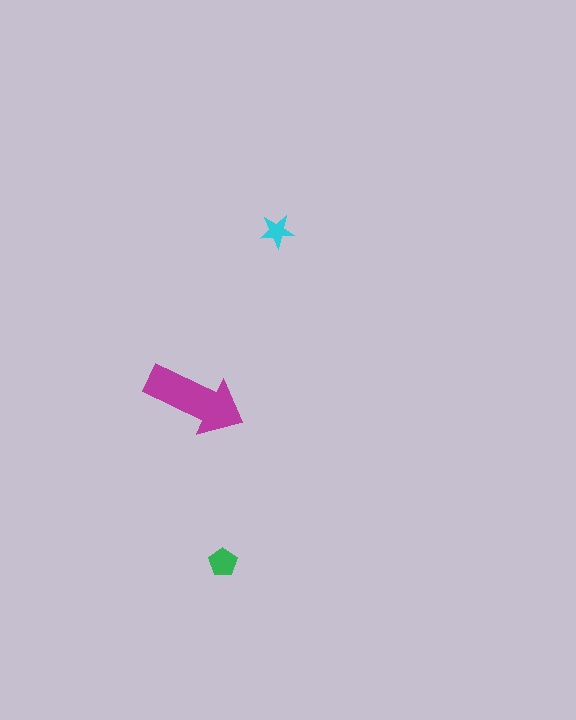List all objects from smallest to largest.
The cyan star, the green pentagon, the magenta arrow.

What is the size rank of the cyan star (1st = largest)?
3rd.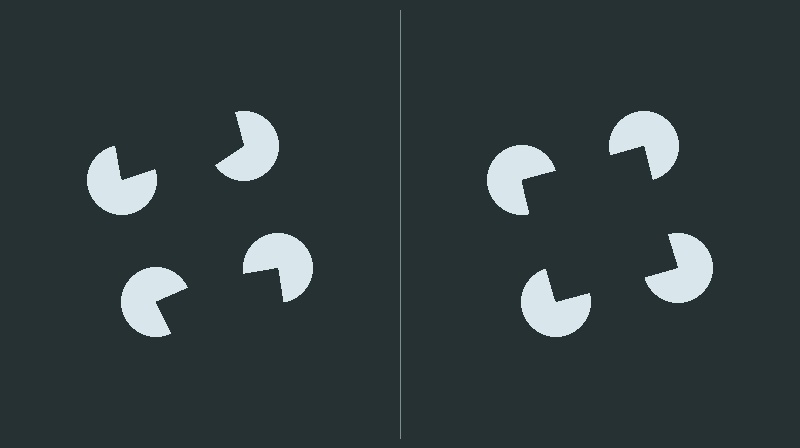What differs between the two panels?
The pac-man discs are positioned identically on both sides; only the wedge orientations differ. On the right they align to a square; on the left they are misaligned.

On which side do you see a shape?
An illusory square appears on the right side. On the left side the wedge cuts are rotated, so no coherent shape forms.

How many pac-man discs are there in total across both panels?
8 — 4 on each side.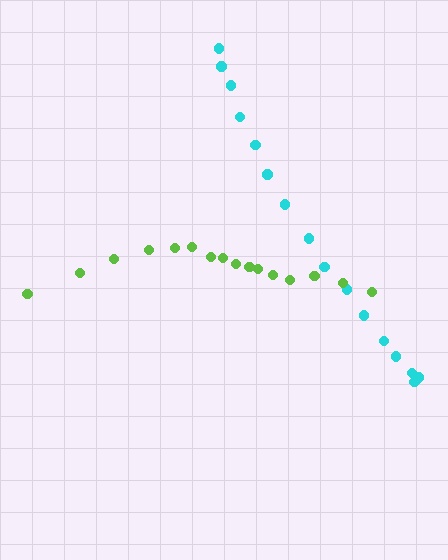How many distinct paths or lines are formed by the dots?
There are 2 distinct paths.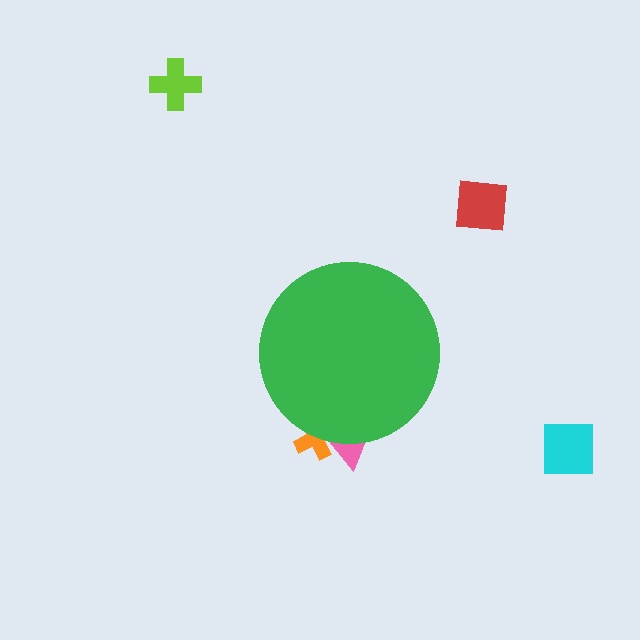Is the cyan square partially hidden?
No, the cyan square is fully visible.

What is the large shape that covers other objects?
A green circle.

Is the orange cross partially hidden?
Yes, the orange cross is partially hidden behind the green circle.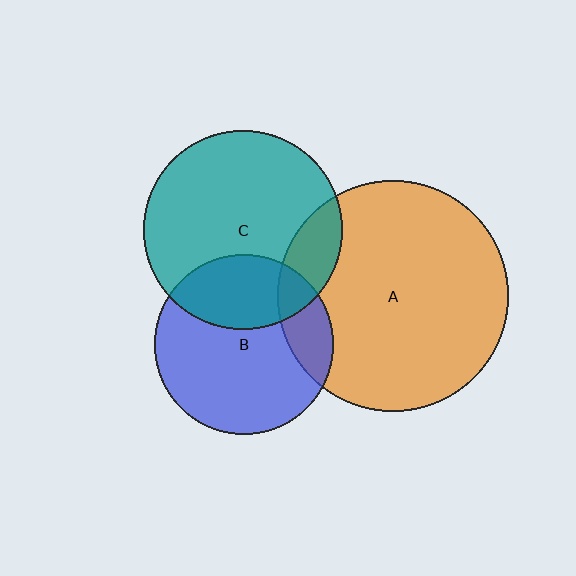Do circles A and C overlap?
Yes.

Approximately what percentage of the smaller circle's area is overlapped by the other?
Approximately 15%.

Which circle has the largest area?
Circle A (orange).